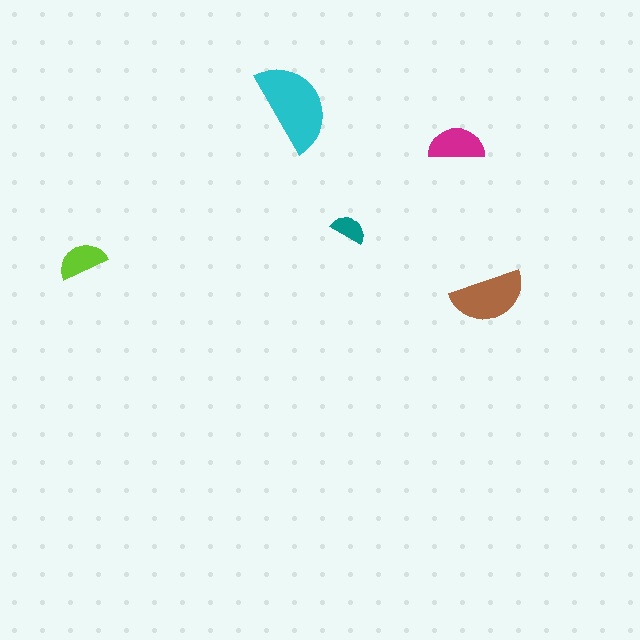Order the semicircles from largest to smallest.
the cyan one, the brown one, the magenta one, the lime one, the teal one.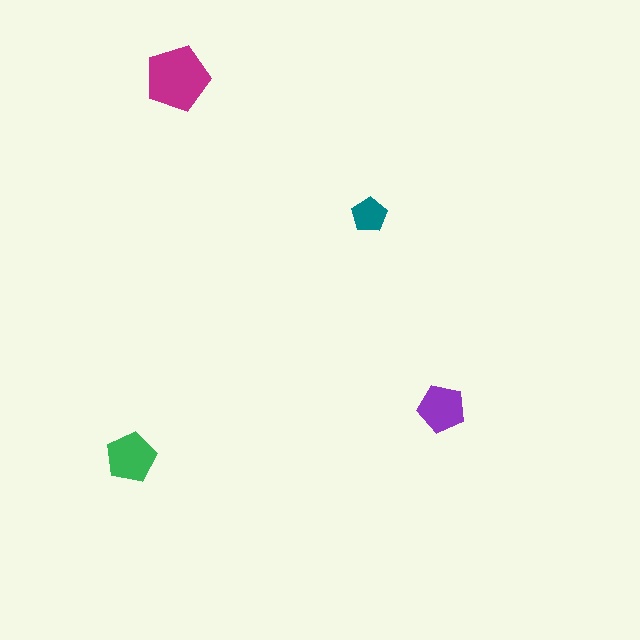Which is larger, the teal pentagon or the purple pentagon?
The purple one.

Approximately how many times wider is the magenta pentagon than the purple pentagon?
About 1.5 times wider.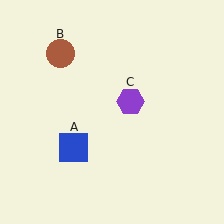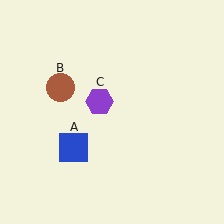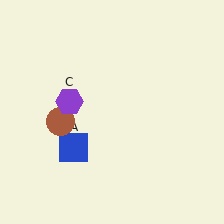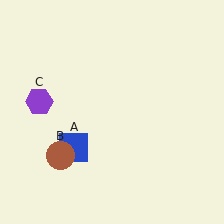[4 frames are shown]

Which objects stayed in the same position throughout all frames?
Blue square (object A) remained stationary.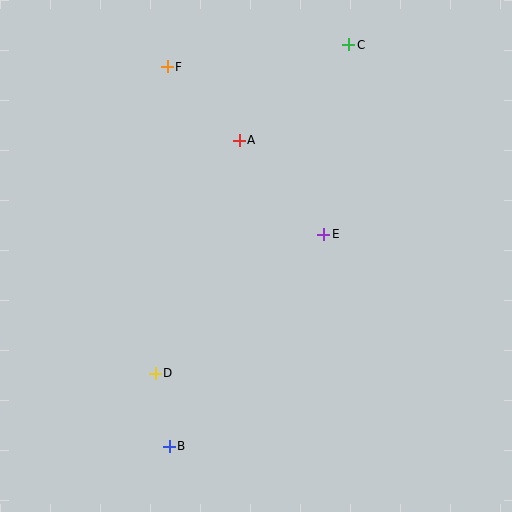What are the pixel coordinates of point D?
Point D is at (155, 373).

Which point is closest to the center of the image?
Point E at (324, 234) is closest to the center.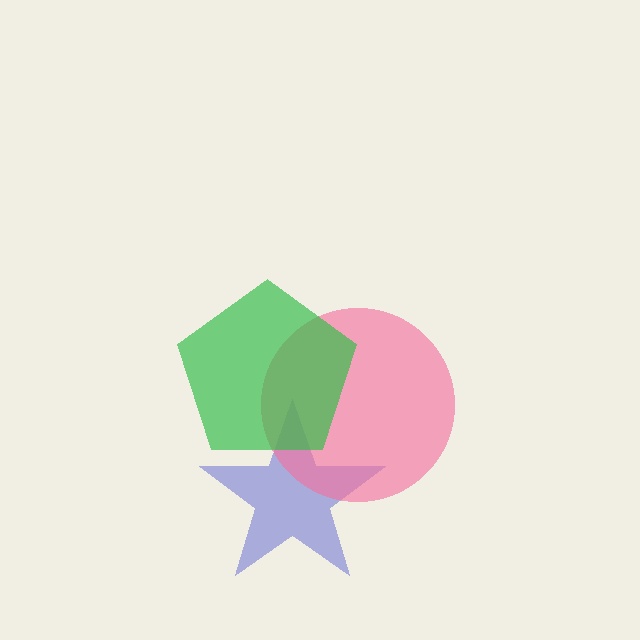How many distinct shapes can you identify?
There are 3 distinct shapes: a blue star, a pink circle, a green pentagon.